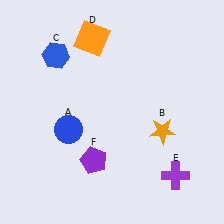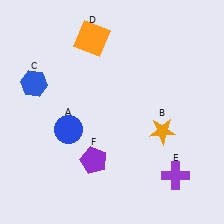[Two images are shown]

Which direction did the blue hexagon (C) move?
The blue hexagon (C) moved down.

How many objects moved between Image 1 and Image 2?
1 object moved between the two images.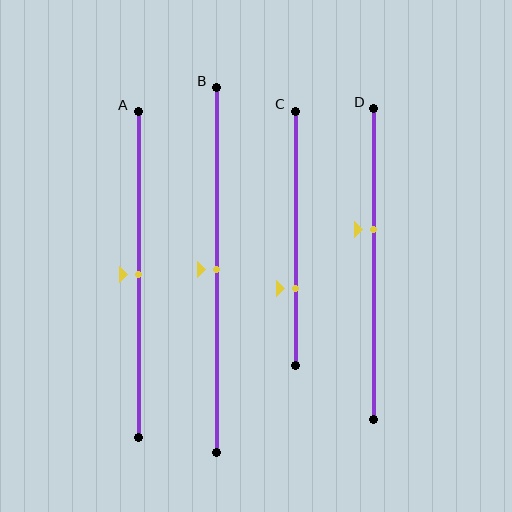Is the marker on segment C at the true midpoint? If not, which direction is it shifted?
No, the marker on segment C is shifted downward by about 20% of the segment length.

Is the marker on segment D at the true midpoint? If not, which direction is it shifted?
No, the marker on segment D is shifted upward by about 11% of the segment length.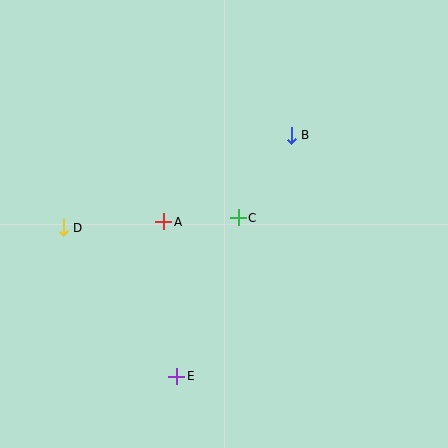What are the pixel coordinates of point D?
Point D is at (63, 228).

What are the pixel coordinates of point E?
Point E is at (177, 376).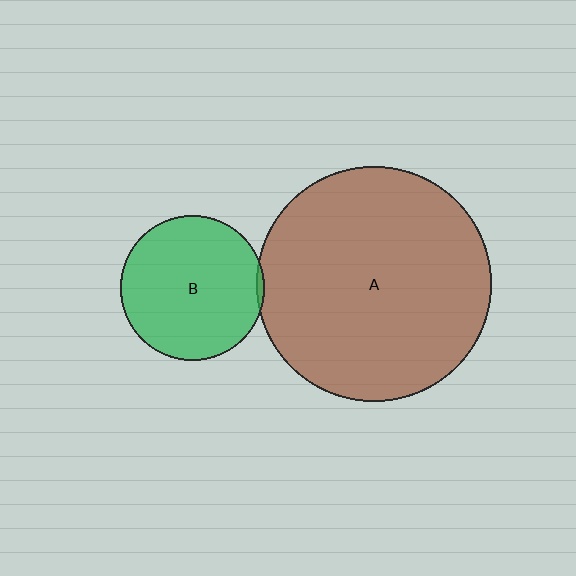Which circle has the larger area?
Circle A (brown).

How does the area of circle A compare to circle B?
Approximately 2.6 times.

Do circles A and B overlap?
Yes.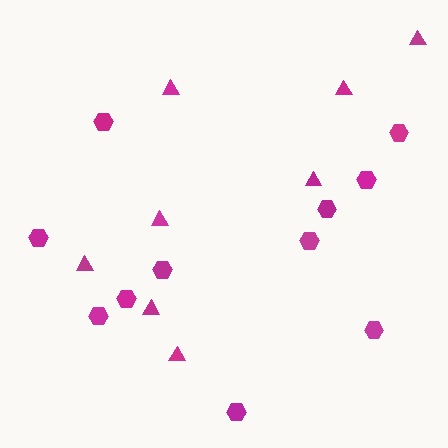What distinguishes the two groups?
There are 2 groups: one group of hexagons (11) and one group of triangles (8).